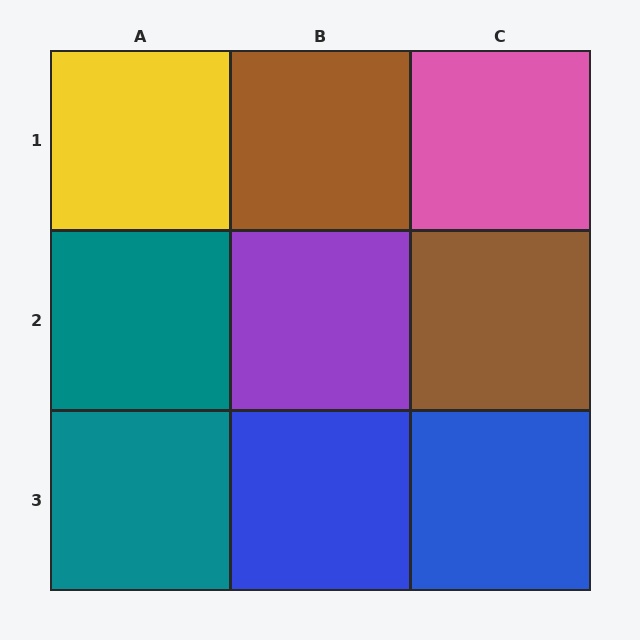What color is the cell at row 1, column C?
Pink.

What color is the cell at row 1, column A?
Yellow.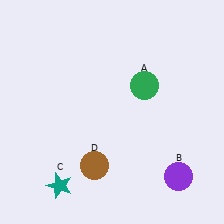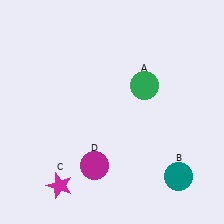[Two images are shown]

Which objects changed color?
B changed from purple to teal. C changed from teal to magenta. D changed from brown to magenta.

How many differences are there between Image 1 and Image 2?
There are 3 differences between the two images.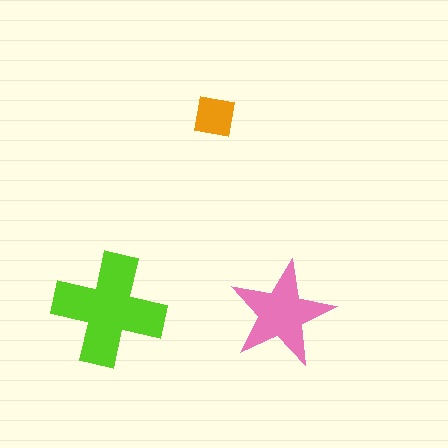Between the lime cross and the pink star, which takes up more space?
The lime cross.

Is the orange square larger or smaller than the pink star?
Smaller.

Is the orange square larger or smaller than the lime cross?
Smaller.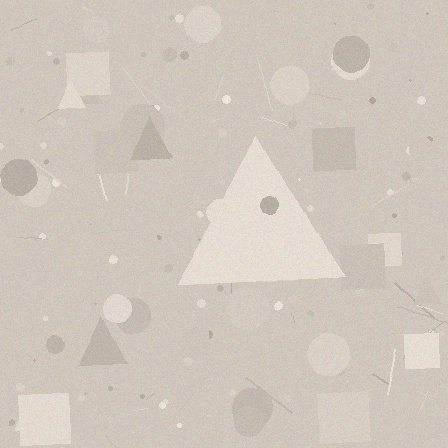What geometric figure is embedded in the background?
A triangle is embedded in the background.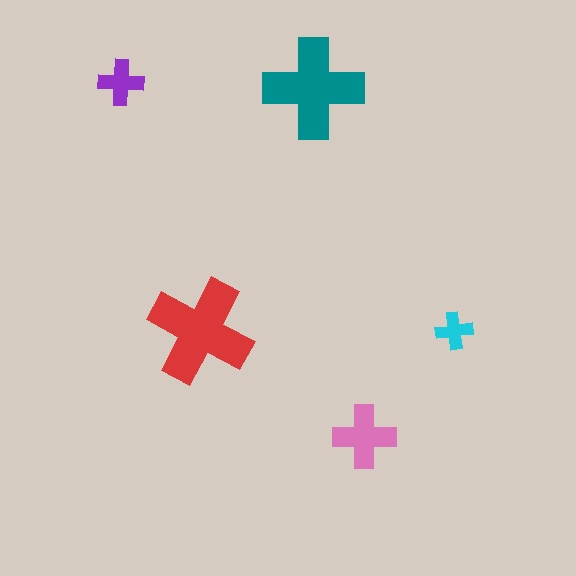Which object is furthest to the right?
The cyan cross is rightmost.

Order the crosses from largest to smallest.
the red one, the teal one, the pink one, the purple one, the cyan one.